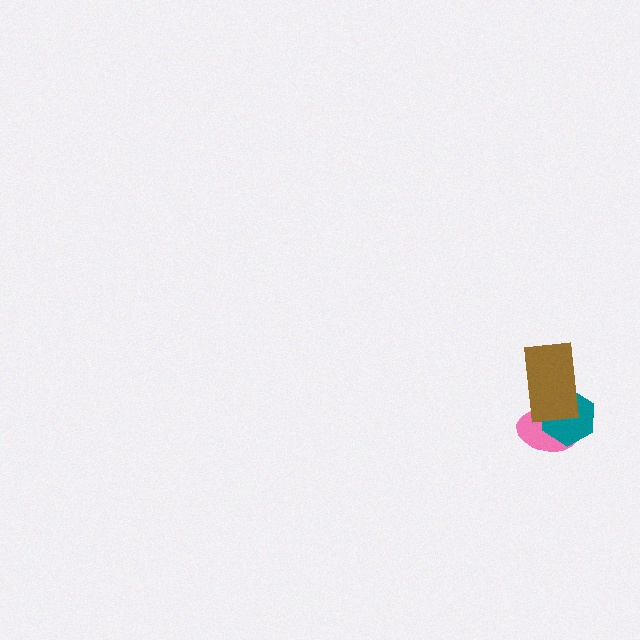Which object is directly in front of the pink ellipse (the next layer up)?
The teal hexagon is directly in front of the pink ellipse.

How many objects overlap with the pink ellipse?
2 objects overlap with the pink ellipse.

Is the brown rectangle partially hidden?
No, no other shape covers it.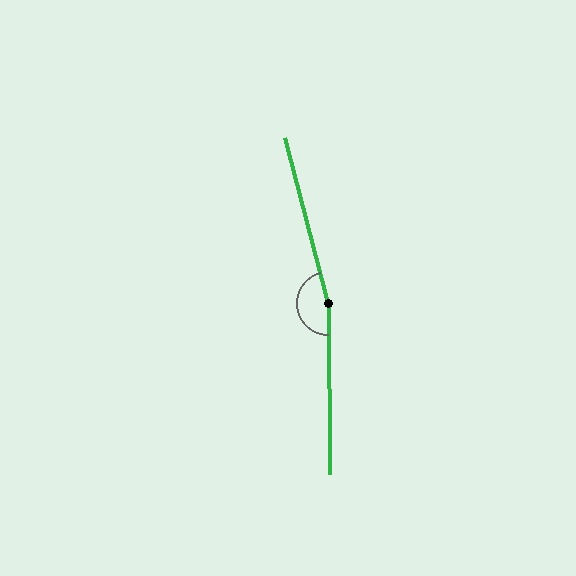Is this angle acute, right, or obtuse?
It is obtuse.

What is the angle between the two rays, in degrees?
Approximately 166 degrees.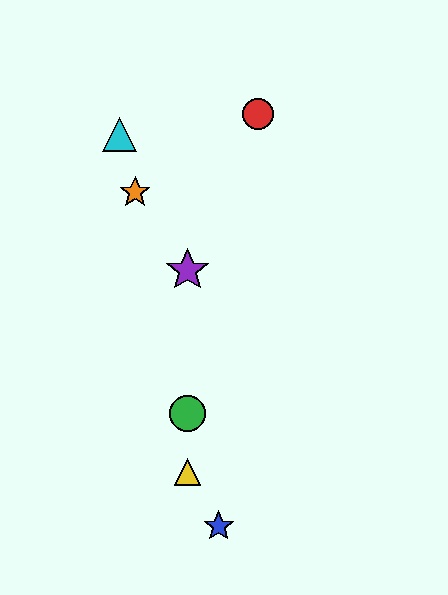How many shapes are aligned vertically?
3 shapes (the green circle, the yellow triangle, the purple star) are aligned vertically.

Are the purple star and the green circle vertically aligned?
Yes, both are at x≈188.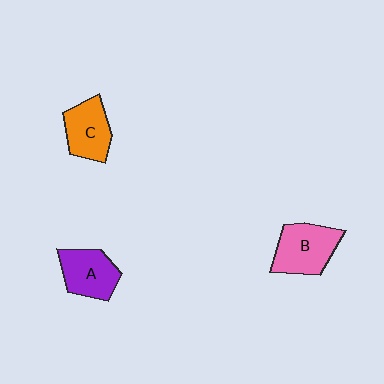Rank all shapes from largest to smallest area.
From largest to smallest: B (pink), A (purple), C (orange).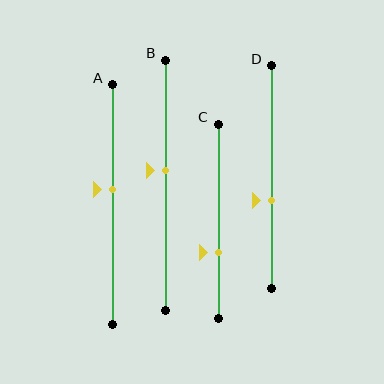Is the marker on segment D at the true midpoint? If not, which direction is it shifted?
No, the marker on segment D is shifted downward by about 11% of the segment length.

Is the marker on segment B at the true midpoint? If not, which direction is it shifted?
No, the marker on segment B is shifted upward by about 6% of the segment length.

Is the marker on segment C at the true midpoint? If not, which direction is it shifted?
No, the marker on segment C is shifted downward by about 16% of the segment length.